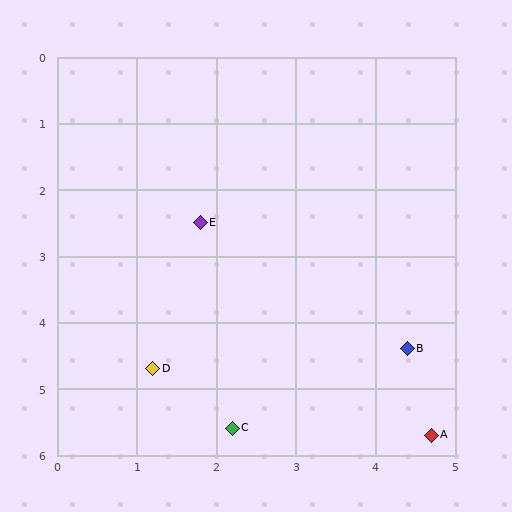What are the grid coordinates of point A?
Point A is at approximately (4.7, 5.7).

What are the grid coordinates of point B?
Point B is at approximately (4.4, 4.4).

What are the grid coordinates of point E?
Point E is at approximately (1.8, 2.5).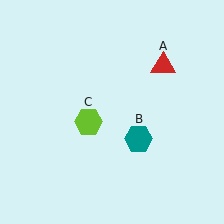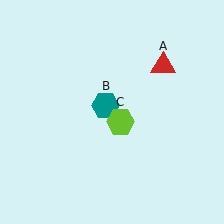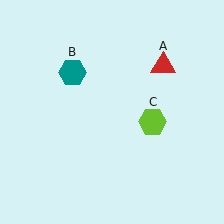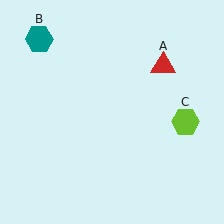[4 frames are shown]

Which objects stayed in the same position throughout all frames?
Red triangle (object A) remained stationary.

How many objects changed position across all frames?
2 objects changed position: teal hexagon (object B), lime hexagon (object C).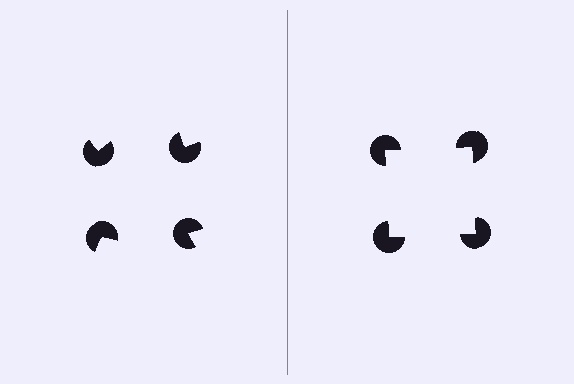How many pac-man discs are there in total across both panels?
8 — 4 on each side.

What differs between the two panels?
The pac-man discs are positioned identically on both sides; only the wedge orientations differ. On the right they align to a square; on the left they are misaligned.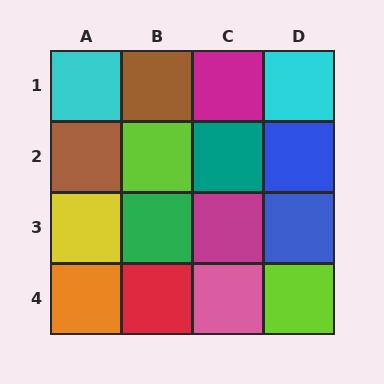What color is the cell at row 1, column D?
Cyan.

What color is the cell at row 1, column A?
Cyan.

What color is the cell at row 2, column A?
Brown.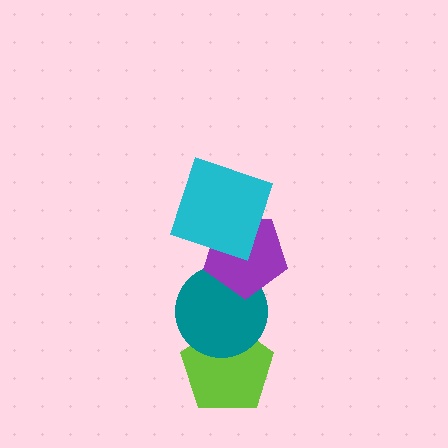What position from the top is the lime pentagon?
The lime pentagon is 4th from the top.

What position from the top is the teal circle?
The teal circle is 3rd from the top.